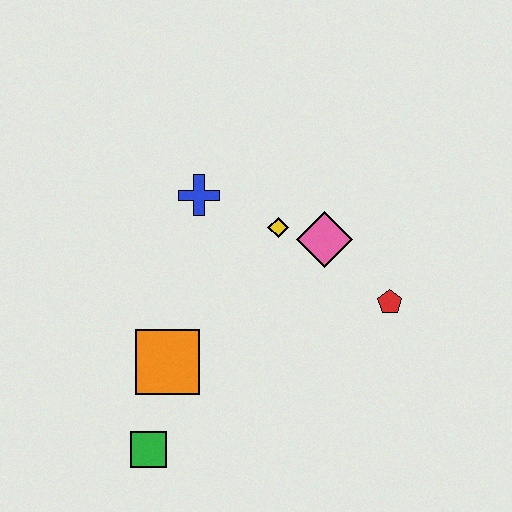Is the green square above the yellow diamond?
No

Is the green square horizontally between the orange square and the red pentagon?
No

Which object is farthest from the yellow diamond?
The green square is farthest from the yellow diamond.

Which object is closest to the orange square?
The green square is closest to the orange square.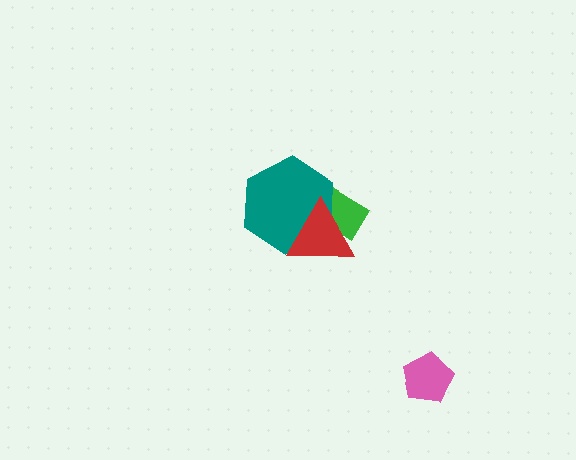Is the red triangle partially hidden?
No, no other shape covers it.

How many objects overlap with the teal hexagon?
2 objects overlap with the teal hexagon.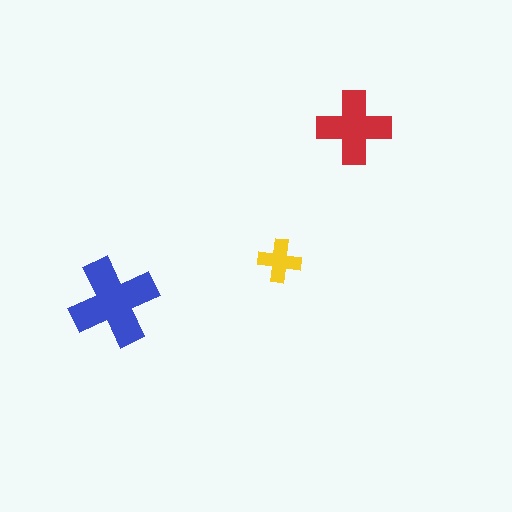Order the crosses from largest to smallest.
the blue one, the red one, the yellow one.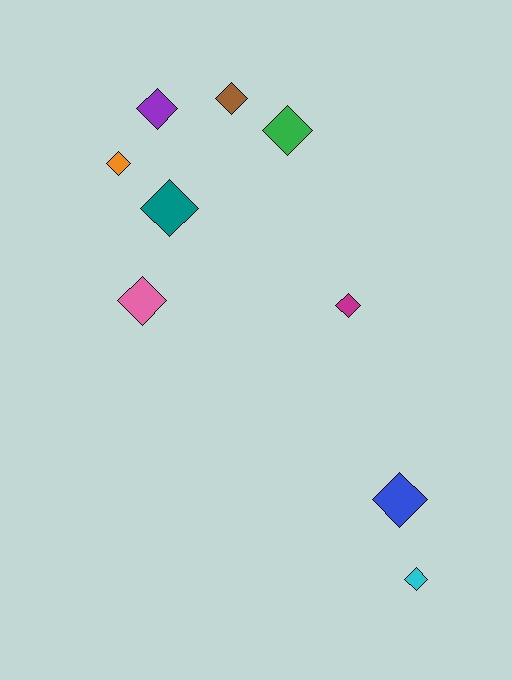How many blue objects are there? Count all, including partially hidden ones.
There is 1 blue object.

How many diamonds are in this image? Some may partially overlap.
There are 9 diamonds.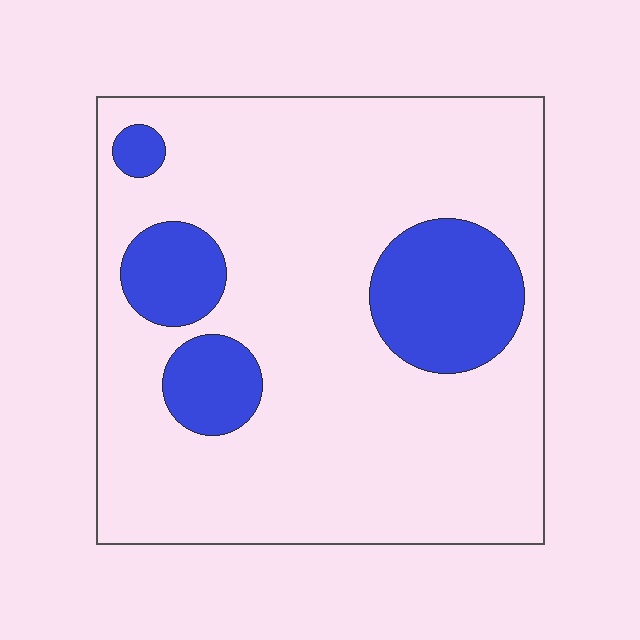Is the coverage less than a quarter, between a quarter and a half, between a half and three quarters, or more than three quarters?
Less than a quarter.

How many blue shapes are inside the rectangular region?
4.